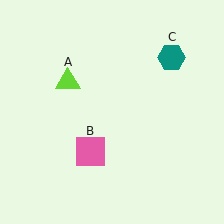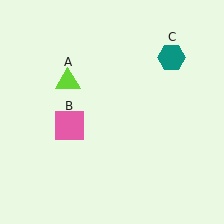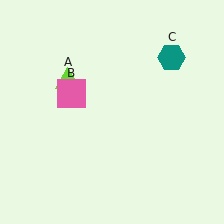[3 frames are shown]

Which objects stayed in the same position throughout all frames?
Lime triangle (object A) and teal hexagon (object C) remained stationary.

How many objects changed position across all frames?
1 object changed position: pink square (object B).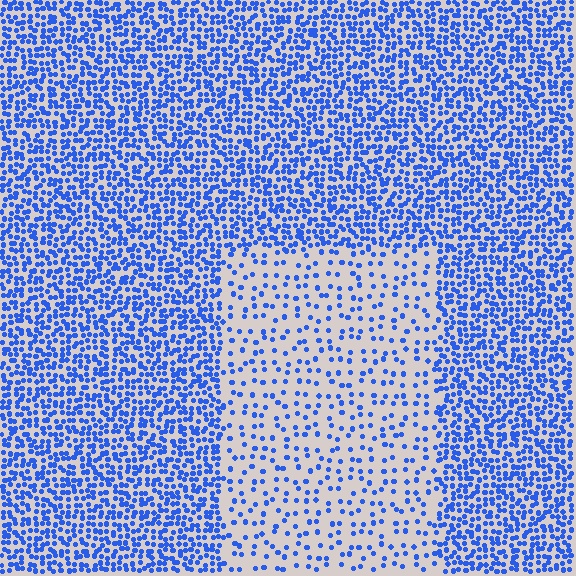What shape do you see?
I see a rectangle.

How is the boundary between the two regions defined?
The boundary is defined by a change in element density (approximately 2.7x ratio). All elements are the same color, size, and shape.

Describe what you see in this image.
The image contains small blue elements arranged at two different densities. A rectangle-shaped region is visible where the elements are less densely packed than the surrounding area.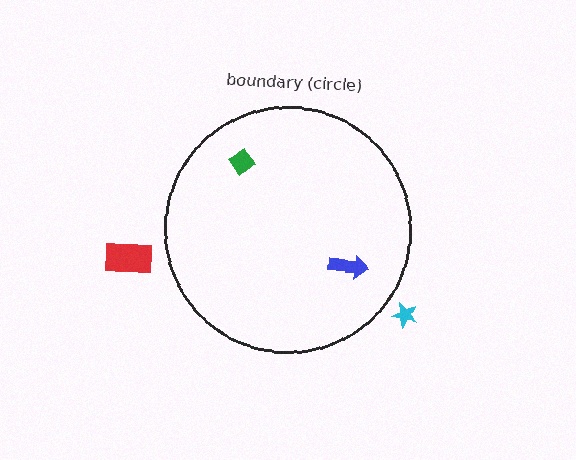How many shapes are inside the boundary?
2 inside, 2 outside.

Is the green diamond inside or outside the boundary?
Inside.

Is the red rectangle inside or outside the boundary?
Outside.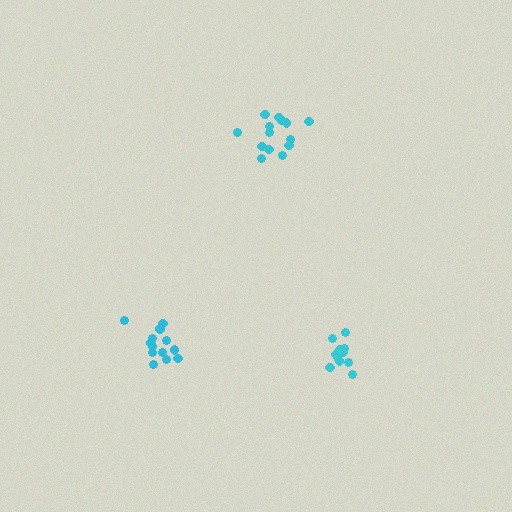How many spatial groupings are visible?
There are 3 spatial groupings.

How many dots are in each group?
Group 1: 14 dots, Group 2: 12 dots, Group 3: 13 dots (39 total).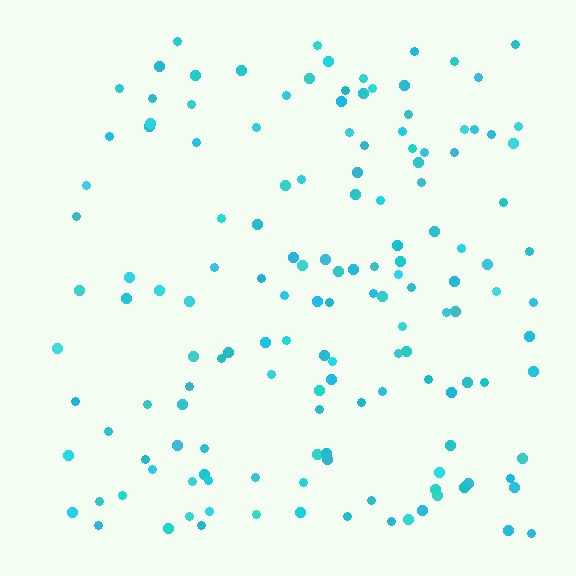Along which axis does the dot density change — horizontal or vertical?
Horizontal.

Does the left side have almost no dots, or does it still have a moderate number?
Still a moderate number, just noticeably fewer than the right.